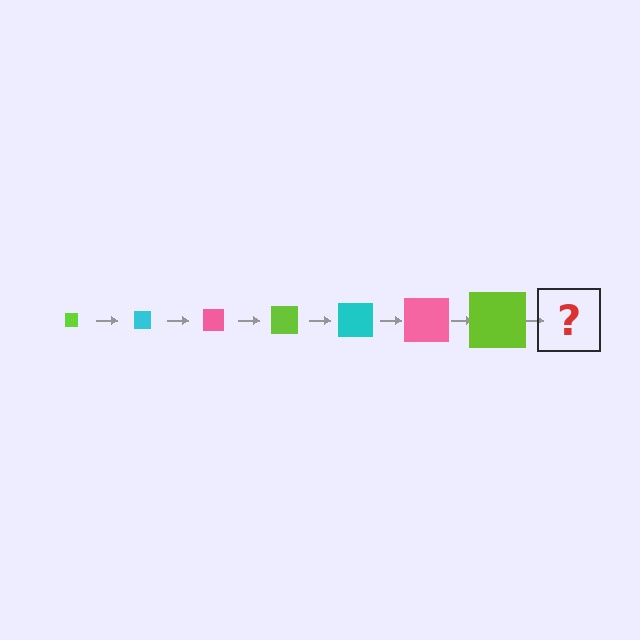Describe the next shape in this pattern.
It should be a cyan square, larger than the previous one.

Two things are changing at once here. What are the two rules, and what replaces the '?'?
The two rules are that the square grows larger each step and the color cycles through lime, cyan, and pink. The '?' should be a cyan square, larger than the previous one.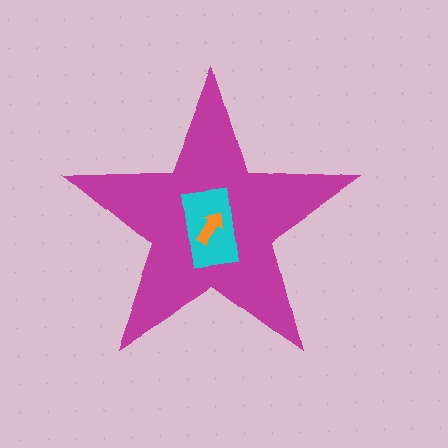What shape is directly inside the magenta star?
The cyan rectangle.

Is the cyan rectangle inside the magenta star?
Yes.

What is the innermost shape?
The orange arrow.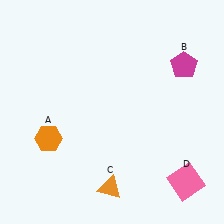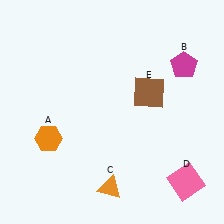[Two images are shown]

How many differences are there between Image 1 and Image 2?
There is 1 difference between the two images.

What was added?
A brown square (E) was added in Image 2.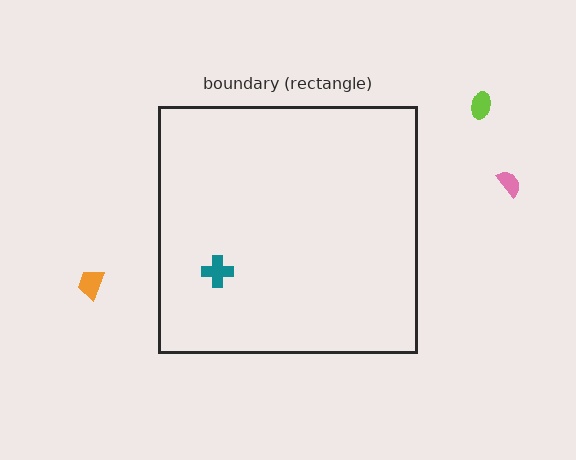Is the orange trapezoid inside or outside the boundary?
Outside.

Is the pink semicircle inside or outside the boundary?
Outside.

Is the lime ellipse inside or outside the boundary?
Outside.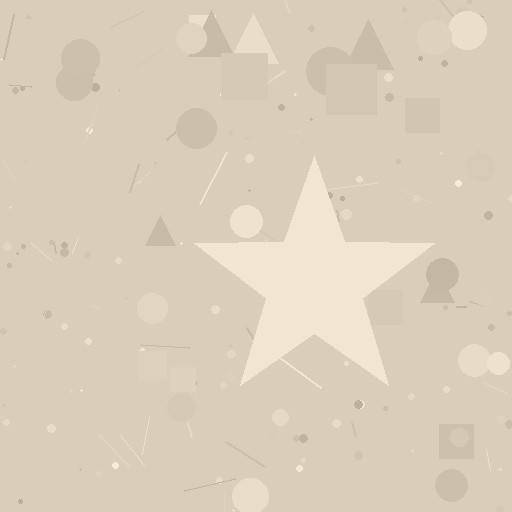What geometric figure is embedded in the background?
A star is embedded in the background.